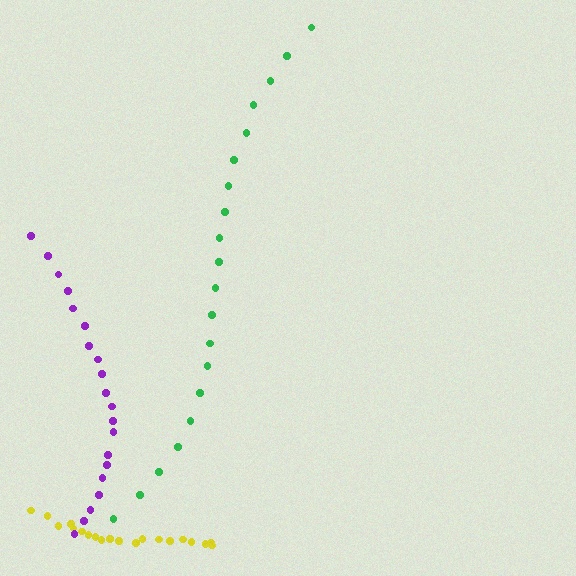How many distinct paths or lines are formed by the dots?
There are 3 distinct paths.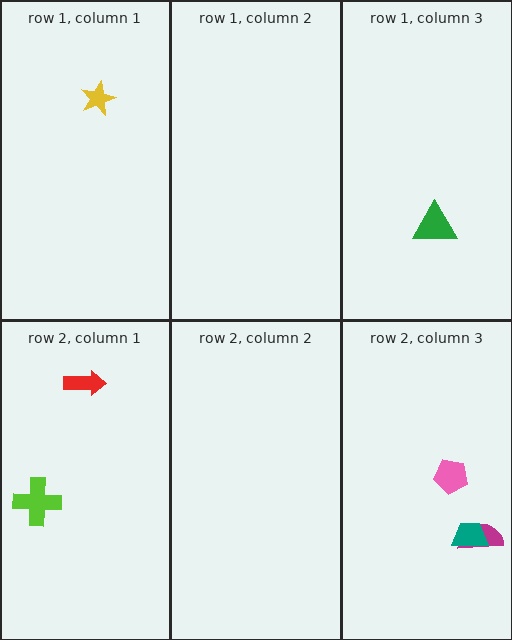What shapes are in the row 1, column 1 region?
The yellow star.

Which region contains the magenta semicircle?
The row 2, column 3 region.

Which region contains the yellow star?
The row 1, column 1 region.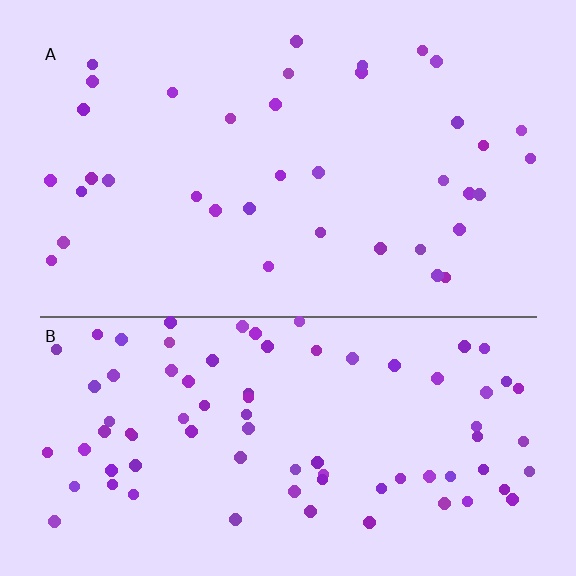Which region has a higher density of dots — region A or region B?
B (the bottom).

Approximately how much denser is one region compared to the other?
Approximately 2.2× — region B over region A.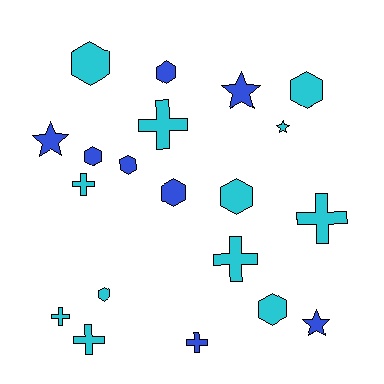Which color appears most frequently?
Cyan, with 12 objects.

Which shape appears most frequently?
Hexagon, with 9 objects.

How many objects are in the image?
There are 20 objects.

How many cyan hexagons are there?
There are 5 cyan hexagons.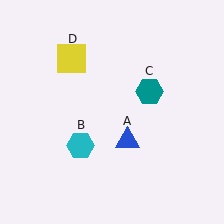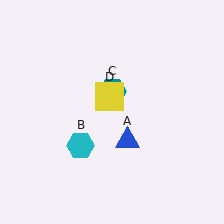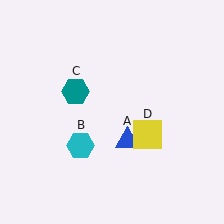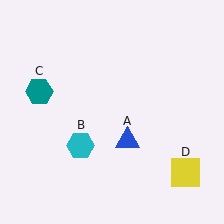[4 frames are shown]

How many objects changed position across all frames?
2 objects changed position: teal hexagon (object C), yellow square (object D).